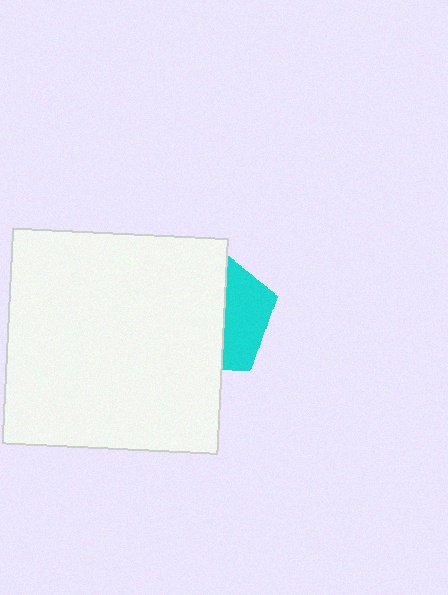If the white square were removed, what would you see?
You would see the complete cyan pentagon.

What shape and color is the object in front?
The object in front is a white square.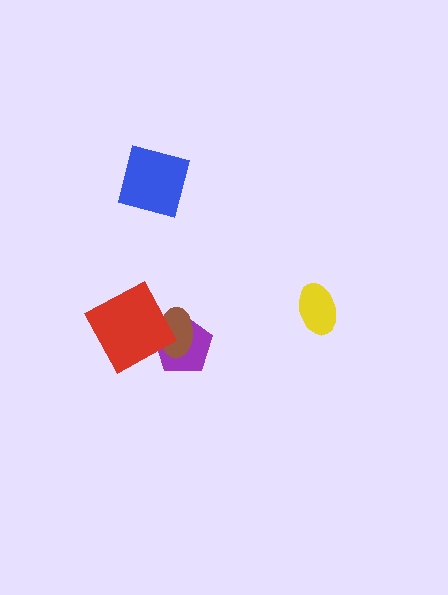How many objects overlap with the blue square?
0 objects overlap with the blue square.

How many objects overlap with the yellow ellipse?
0 objects overlap with the yellow ellipse.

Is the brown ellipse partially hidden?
Yes, it is partially covered by another shape.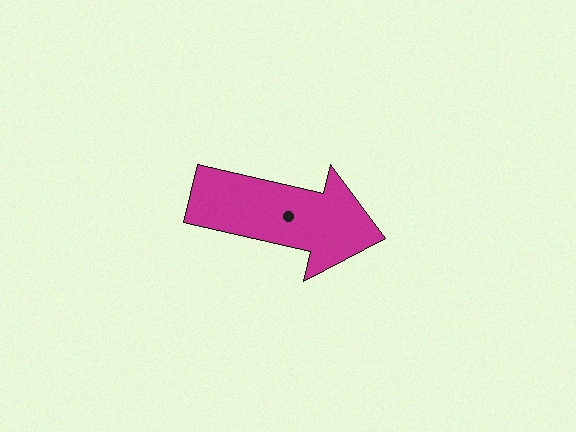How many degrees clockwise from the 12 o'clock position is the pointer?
Approximately 103 degrees.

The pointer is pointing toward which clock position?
Roughly 3 o'clock.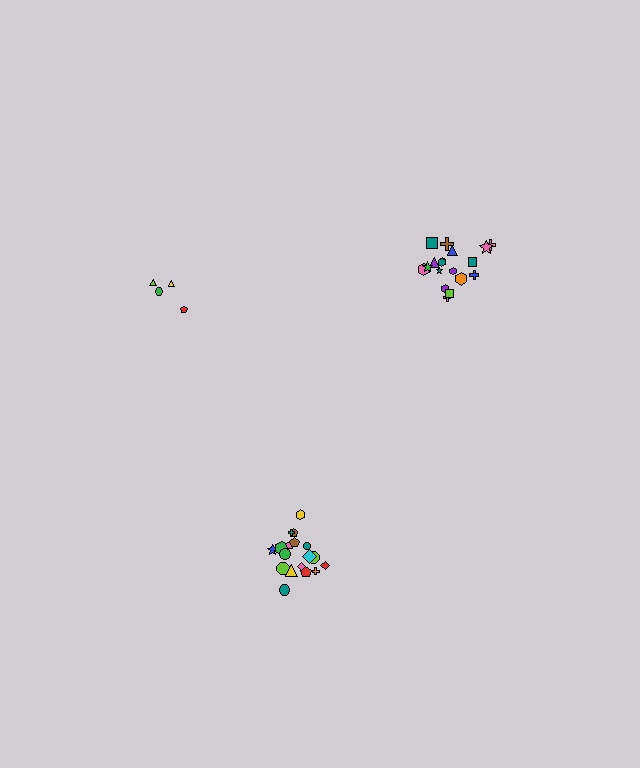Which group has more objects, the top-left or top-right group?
The top-right group.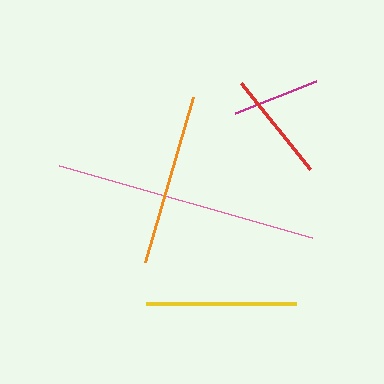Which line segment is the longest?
The pink line is the longest at approximately 263 pixels.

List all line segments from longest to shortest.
From longest to shortest: pink, orange, yellow, red, magenta.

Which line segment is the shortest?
The magenta line is the shortest at approximately 87 pixels.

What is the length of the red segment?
The red segment is approximately 110 pixels long.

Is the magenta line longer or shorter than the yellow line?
The yellow line is longer than the magenta line.